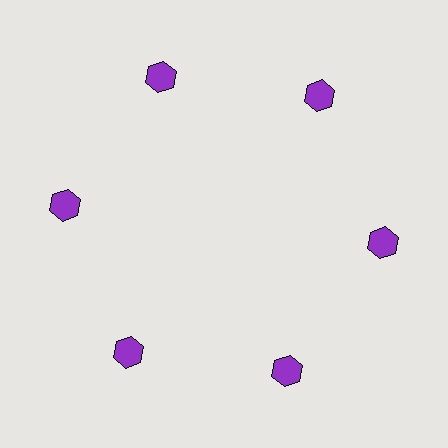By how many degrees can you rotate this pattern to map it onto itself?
The pattern maps onto itself every 60 degrees of rotation.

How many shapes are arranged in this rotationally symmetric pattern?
There are 6 shapes, arranged in 6 groups of 1.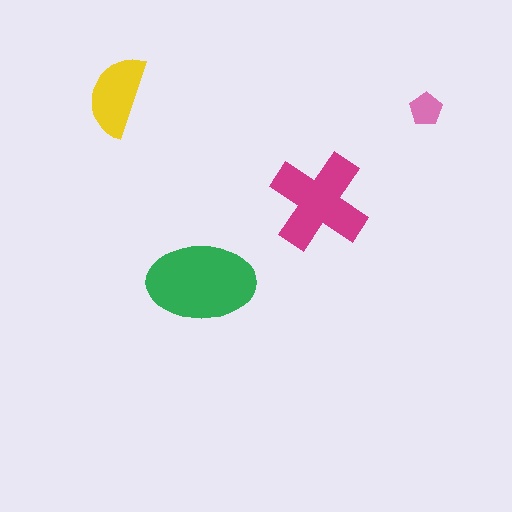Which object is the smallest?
The pink pentagon.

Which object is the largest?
The green ellipse.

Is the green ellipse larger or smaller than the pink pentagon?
Larger.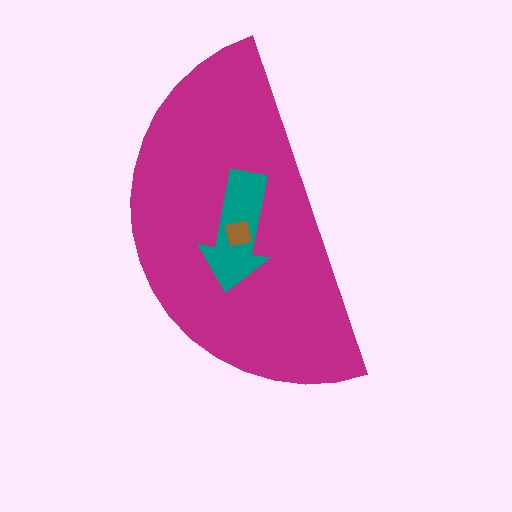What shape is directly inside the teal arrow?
The brown square.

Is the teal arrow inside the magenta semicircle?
Yes.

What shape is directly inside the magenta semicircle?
The teal arrow.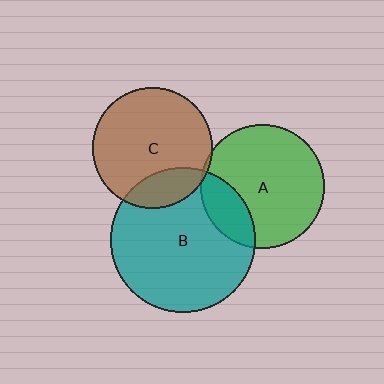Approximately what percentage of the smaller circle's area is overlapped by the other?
Approximately 20%.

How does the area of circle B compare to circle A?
Approximately 1.4 times.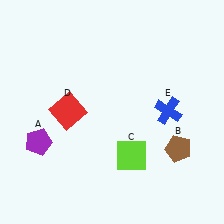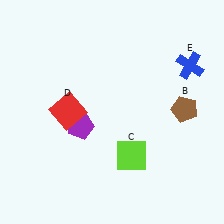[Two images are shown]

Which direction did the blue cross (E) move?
The blue cross (E) moved up.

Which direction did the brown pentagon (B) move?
The brown pentagon (B) moved up.